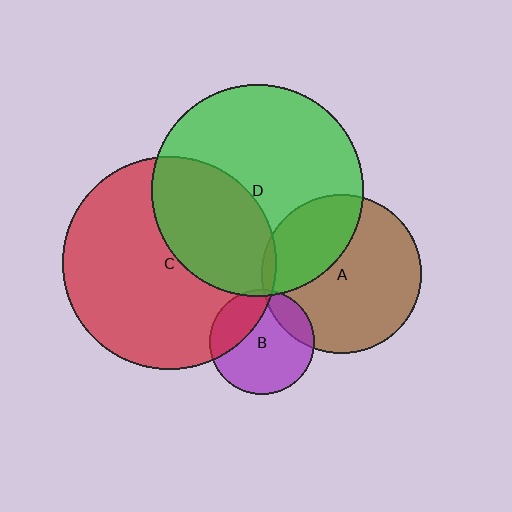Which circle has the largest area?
Circle C (red).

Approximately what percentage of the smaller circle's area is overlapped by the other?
Approximately 5%.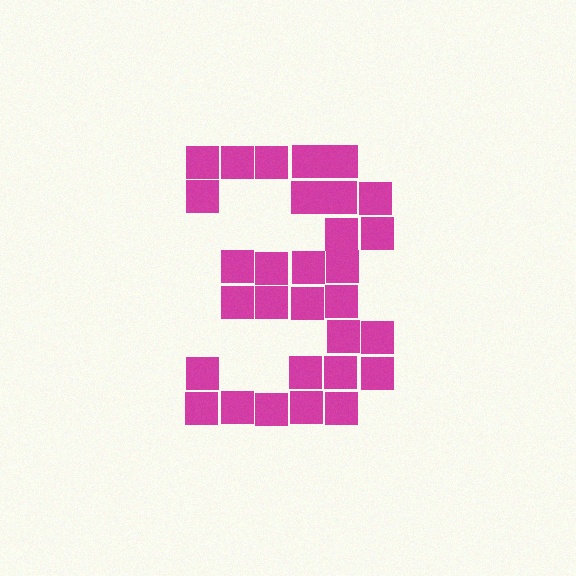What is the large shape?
The large shape is the digit 3.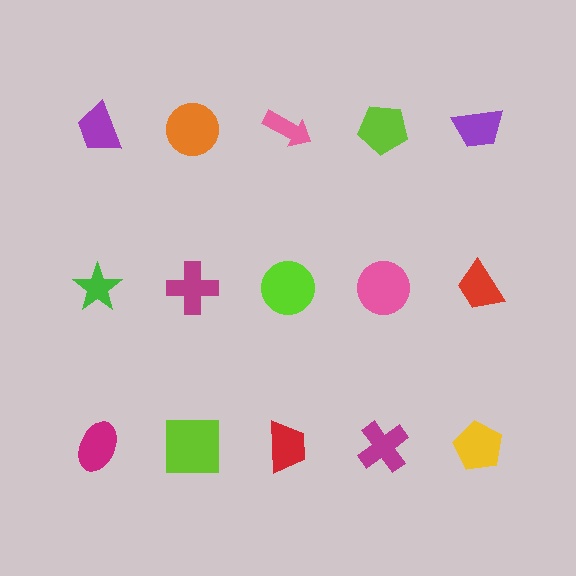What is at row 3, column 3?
A red trapezoid.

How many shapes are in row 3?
5 shapes.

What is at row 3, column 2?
A lime square.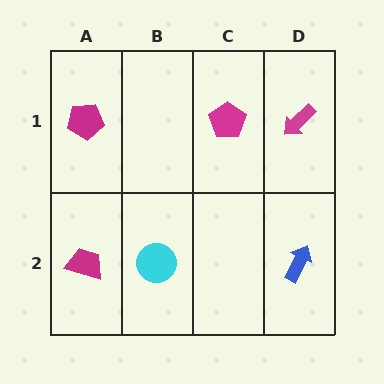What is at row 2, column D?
A blue arrow.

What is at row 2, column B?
A cyan circle.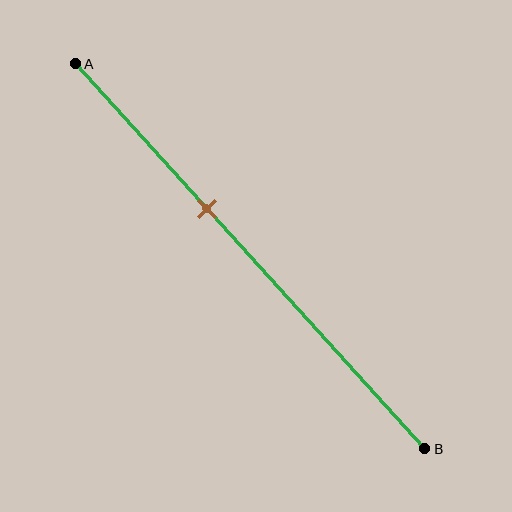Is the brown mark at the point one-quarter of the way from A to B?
No, the mark is at about 40% from A, not at the 25% one-quarter point.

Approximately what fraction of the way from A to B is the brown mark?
The brown mark is approximately 40% of the way from A to B.